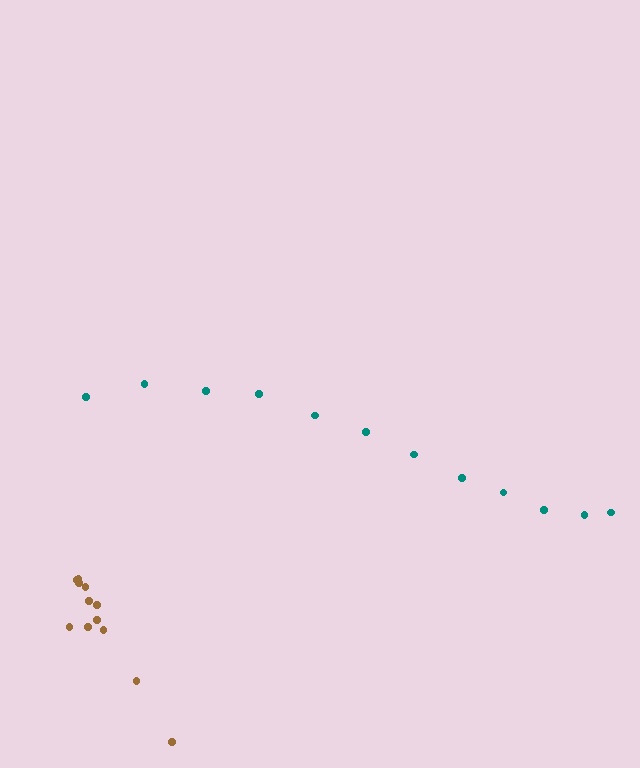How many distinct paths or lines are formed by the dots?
There are 2 distinct paths.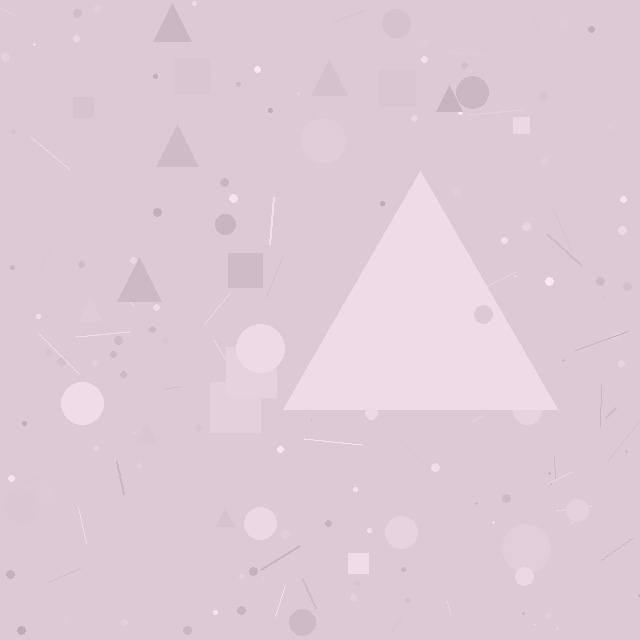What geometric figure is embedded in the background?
A triangle is embedded in the background.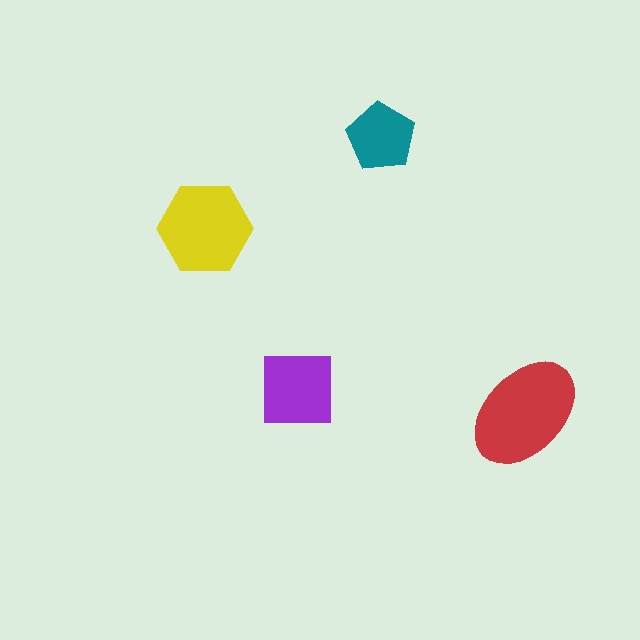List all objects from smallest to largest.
The teal pentagon, the purple square, the yellow hexagon, the red ellipse.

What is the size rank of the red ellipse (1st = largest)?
1st.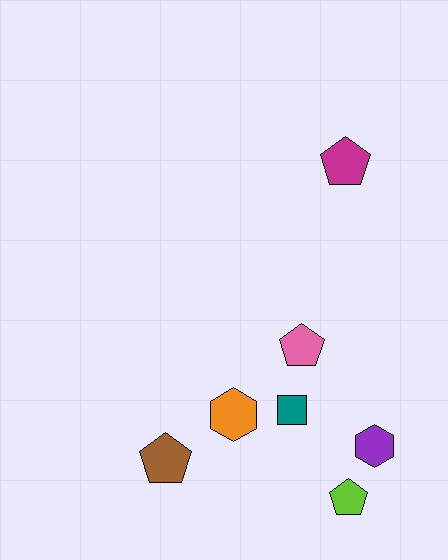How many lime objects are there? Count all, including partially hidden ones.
There is 1 lime object.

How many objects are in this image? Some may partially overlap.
There are 7 objects.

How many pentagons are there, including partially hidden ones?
There are 4 pentagons.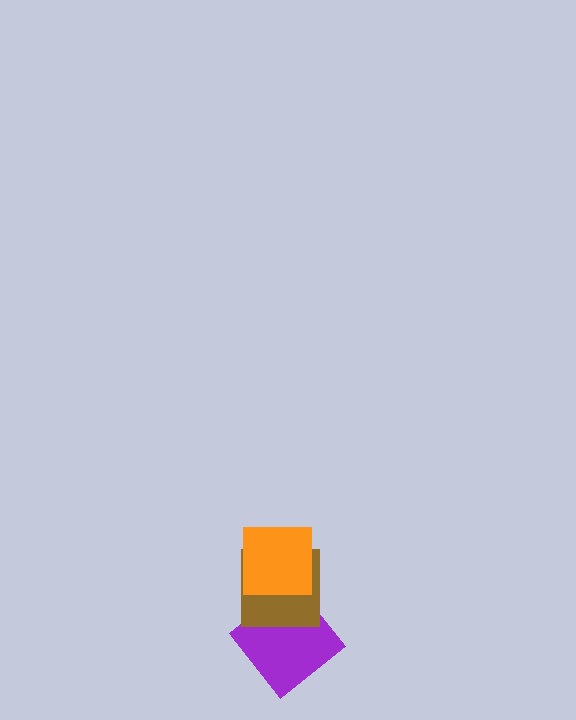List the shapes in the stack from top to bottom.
From top to bottom: the orange square, the brown square, the purple diamond.